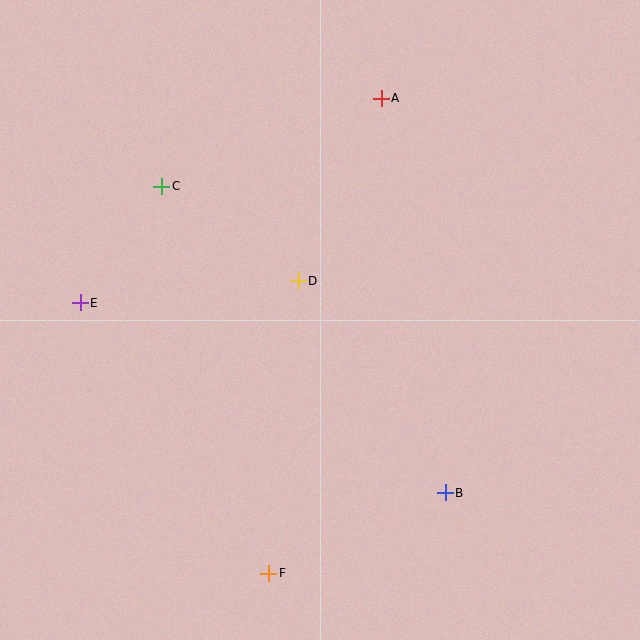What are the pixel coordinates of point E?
Point E is at (80, 303).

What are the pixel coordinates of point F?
Point F is at (269, 573).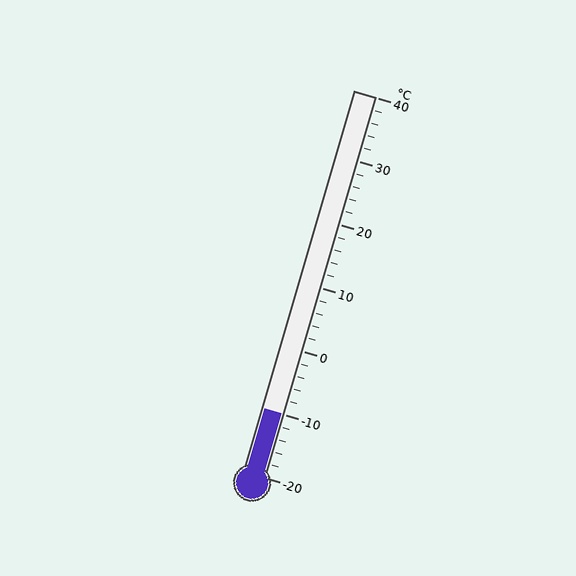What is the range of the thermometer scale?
The thermometer scale ranges from -20°C to 40°C.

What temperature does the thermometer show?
The thermometer shows approximately -10°C.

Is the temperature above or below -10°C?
The temperature is at -10°C.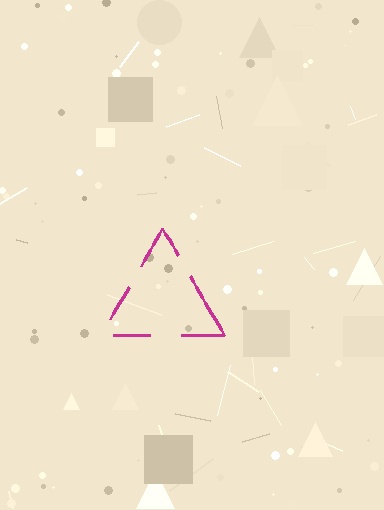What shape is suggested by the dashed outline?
The dashed outline suggests a triangle.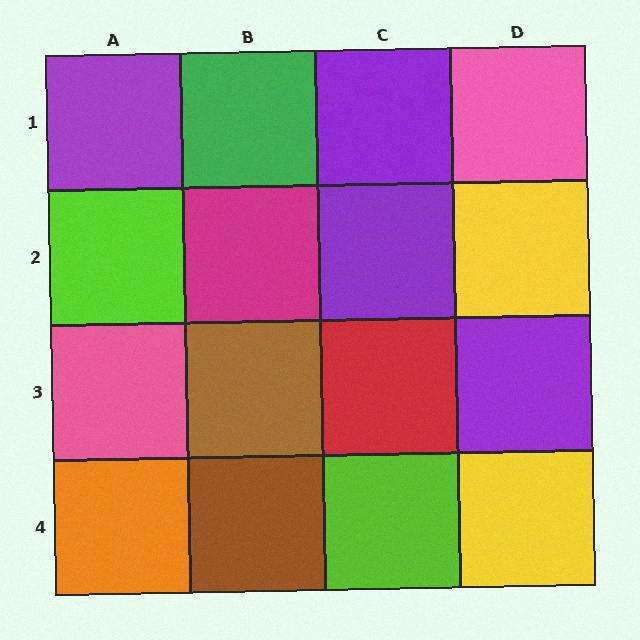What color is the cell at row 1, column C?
Purple.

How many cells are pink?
2 cells are pink.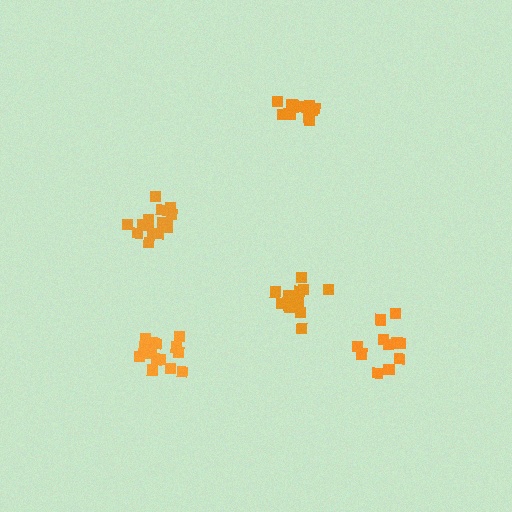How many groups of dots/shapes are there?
There are 5 groups.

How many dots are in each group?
Group 1: 14 dots, Group 2: 15 dots, Group 3: 15 dots, Group 4: 14 dots, Group 5: 11 dots (69 total).